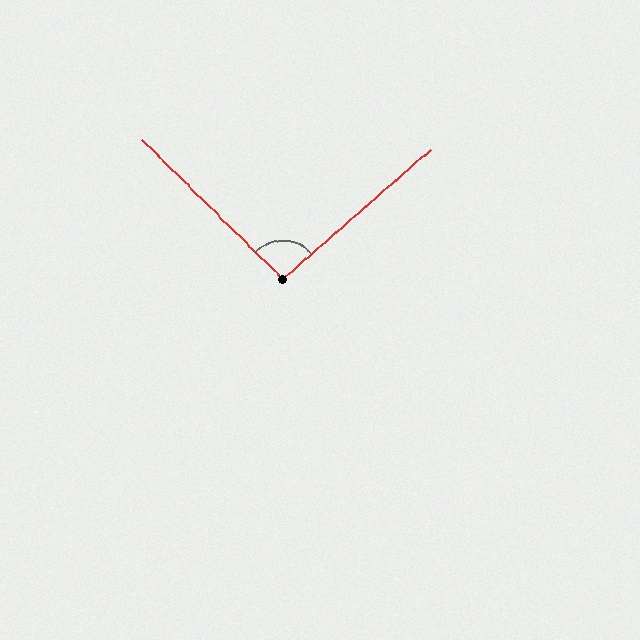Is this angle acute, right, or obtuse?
It is approximately a right angle.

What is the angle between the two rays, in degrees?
Approximately 94 degrees.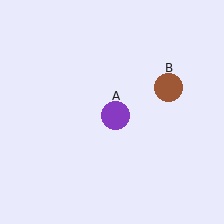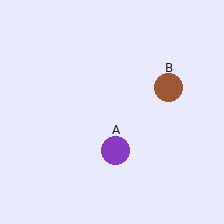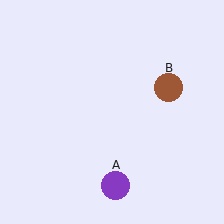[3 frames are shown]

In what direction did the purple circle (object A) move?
The purple circle (object A) moved down.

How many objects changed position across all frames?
1 object changed position: purple circle (object A).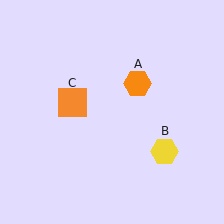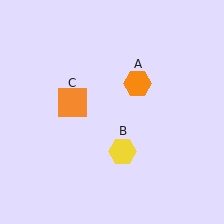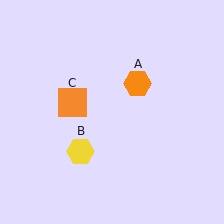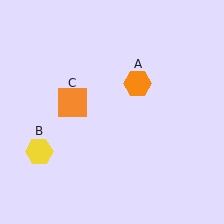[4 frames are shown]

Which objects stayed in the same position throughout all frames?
Orange hexagon (object A) and orange square (object C) remained stationary.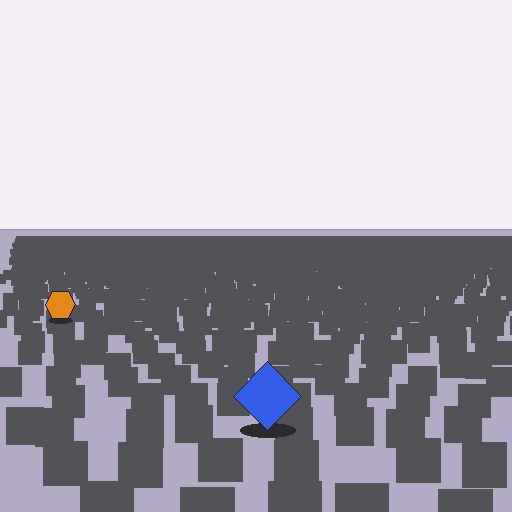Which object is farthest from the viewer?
The orange hexagon is farthest from the viewer. It appears smaller and the ground texture around it is denser.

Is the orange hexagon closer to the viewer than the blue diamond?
No. The blue diamond is closer — you can tell from the texture gradient: the ground texture is coarser near it.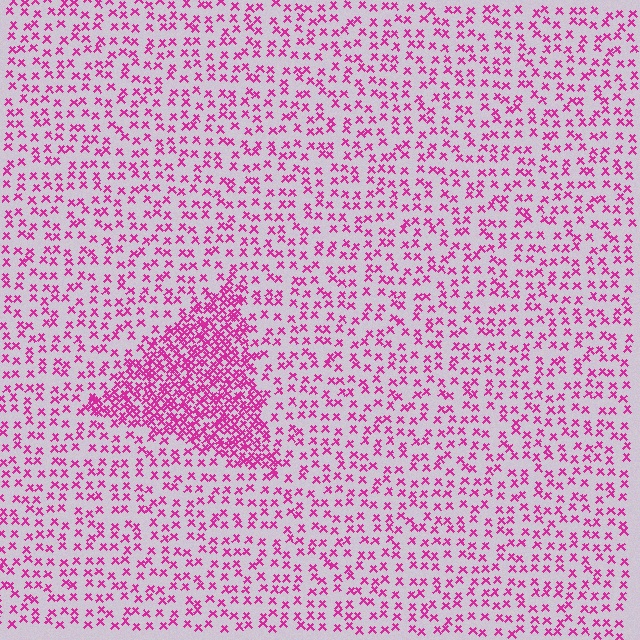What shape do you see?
I see a triangle.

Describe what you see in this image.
The image contains small magenta elements arranged at two different densities. A triangle-shaped region is visible where the elements are more densely packed than the surrounding area.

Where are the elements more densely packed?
The elements are more densely packed inside the triangle boundary.